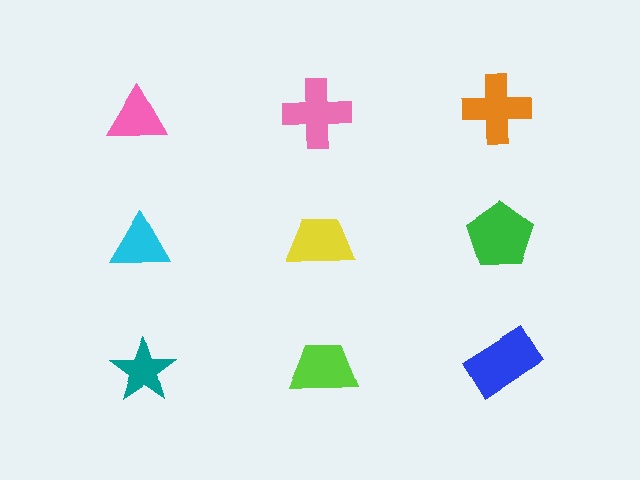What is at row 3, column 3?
A blue rectangle.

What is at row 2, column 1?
A cyan triangle.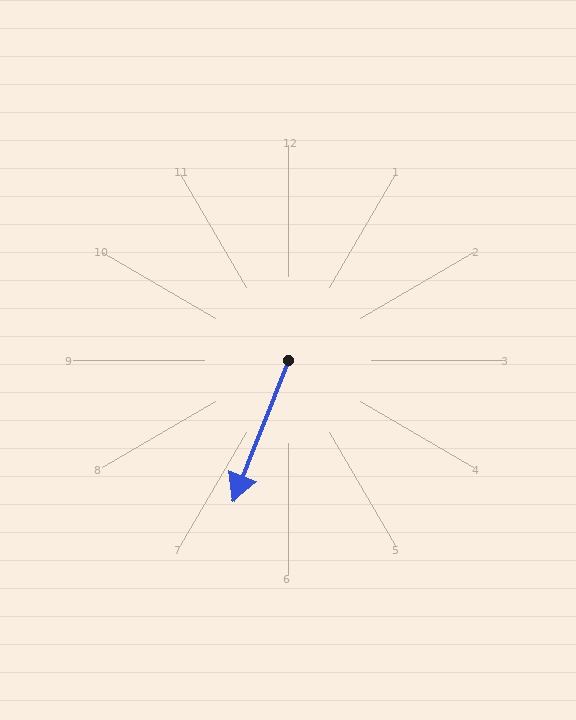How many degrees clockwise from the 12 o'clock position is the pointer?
Approximately 201 degrees.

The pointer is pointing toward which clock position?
Roughly 7 o'clock.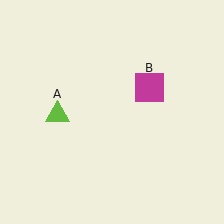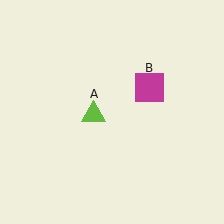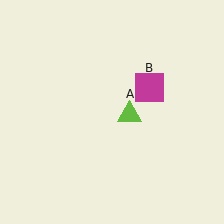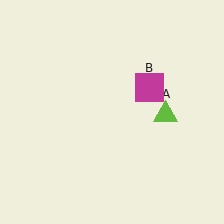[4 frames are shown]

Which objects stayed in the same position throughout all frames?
Magenta square (object B) remained stationary.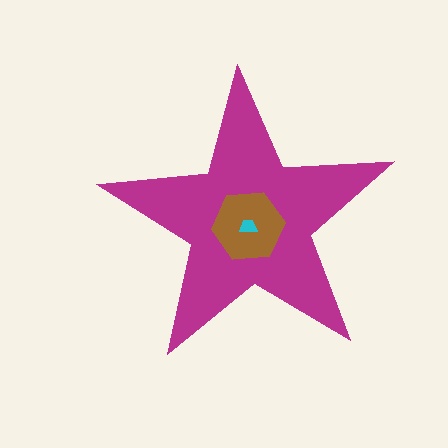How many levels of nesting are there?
3.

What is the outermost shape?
The magenta star.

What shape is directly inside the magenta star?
The brown hexagon.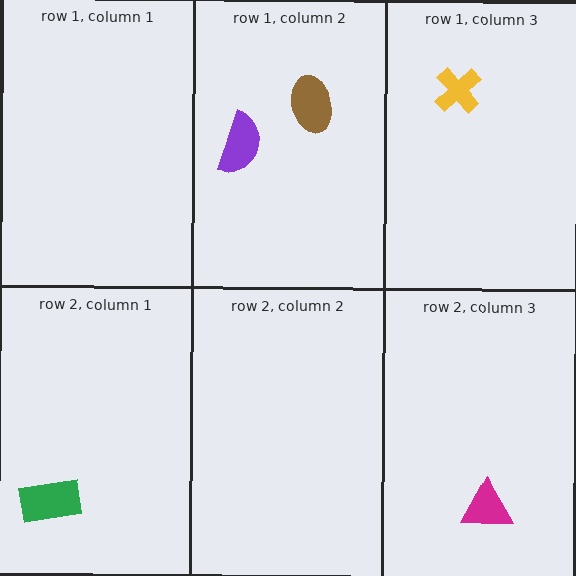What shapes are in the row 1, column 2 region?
The purple semicircle, the brown ellipse.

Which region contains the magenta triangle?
The row 2, column 3 region.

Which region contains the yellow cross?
The row 1, column 3 region.